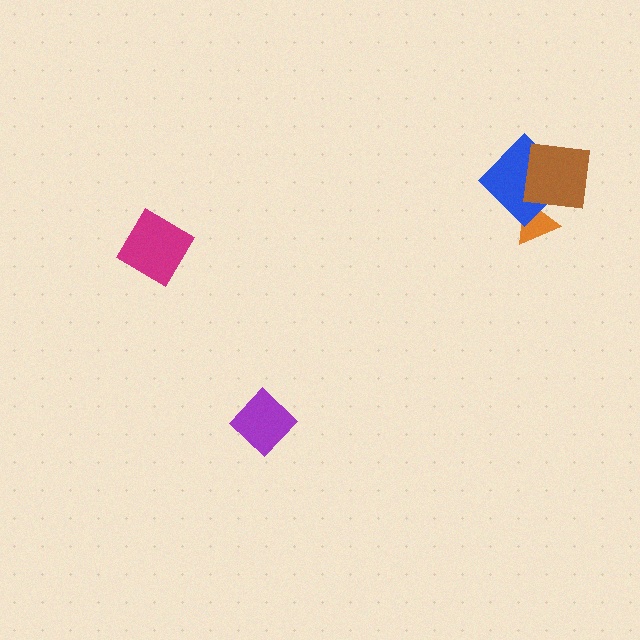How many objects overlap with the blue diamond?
2 objects overlap with the blue diamond.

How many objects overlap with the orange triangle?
1 object overlaps with the orange triangle.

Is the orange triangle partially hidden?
Yes, it is partially covered by another shape.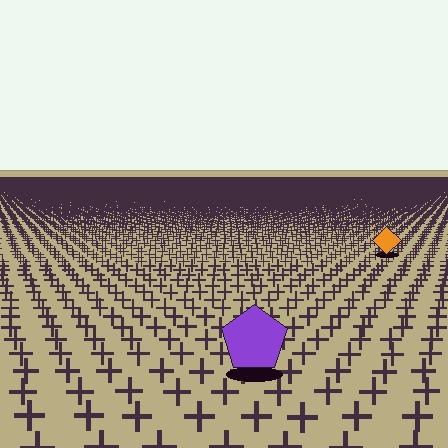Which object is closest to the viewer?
The purple pentagon is closest. The texture marks near it are larger and more spread out.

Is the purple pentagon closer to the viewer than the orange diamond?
Yes. The purple pentagon is closer — you can tell from the texture gradient: the ground texture is coarser near it.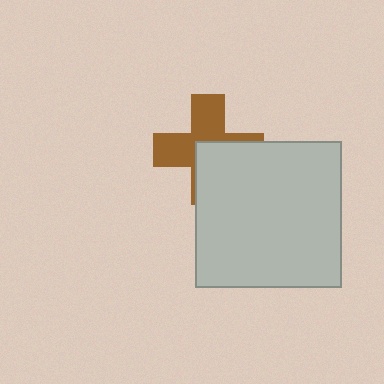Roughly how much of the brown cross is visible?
About half of it is visible (roughly 55%).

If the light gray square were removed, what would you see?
You would see the complete brown cross.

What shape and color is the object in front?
The object in front is a light gray square.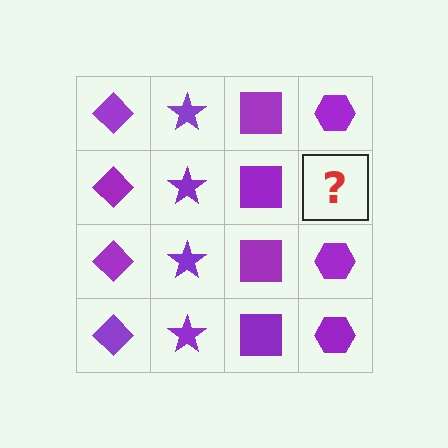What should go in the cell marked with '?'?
The missing cell should contain a purple hexagon.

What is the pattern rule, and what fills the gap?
The rule is that each column has a consistent shape. The gap should be filled with a purple hexagon.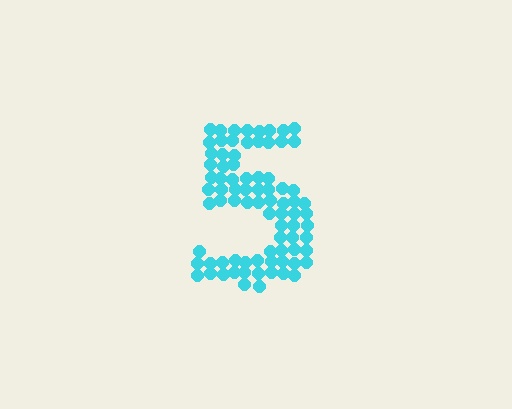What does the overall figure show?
The overall figure shows the digit 5.